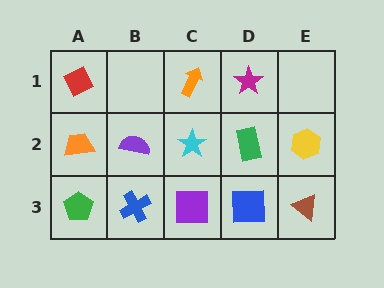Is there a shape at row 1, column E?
No, that cell is empty.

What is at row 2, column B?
A purple semicircle.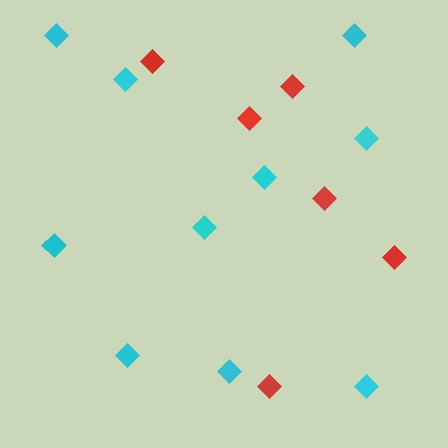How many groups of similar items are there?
There are 2 groups: one group of red diamonds (6) and one group of cyan diamonds (10).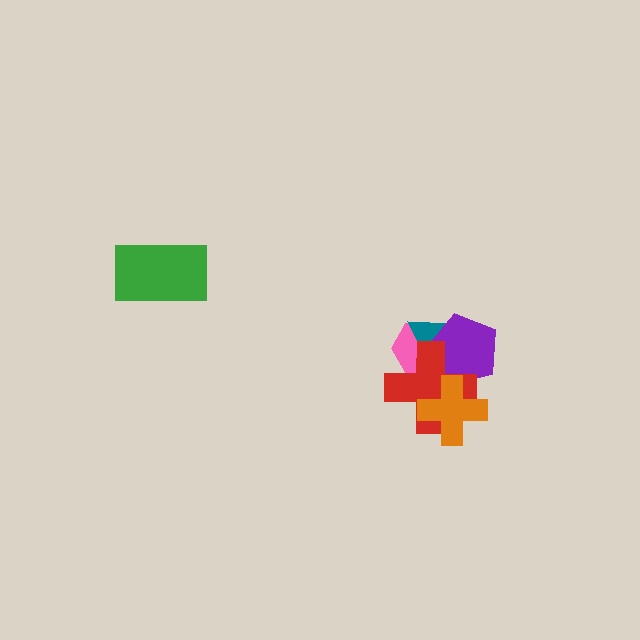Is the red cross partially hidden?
Yes, it is partially covered by another shape.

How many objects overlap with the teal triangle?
3 objects overlap with the teal triangle.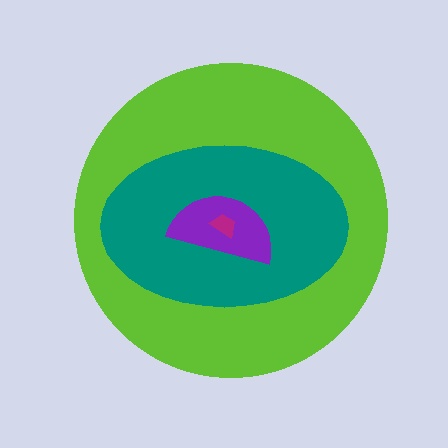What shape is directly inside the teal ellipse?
The purple semicircle.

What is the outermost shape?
The lime circle.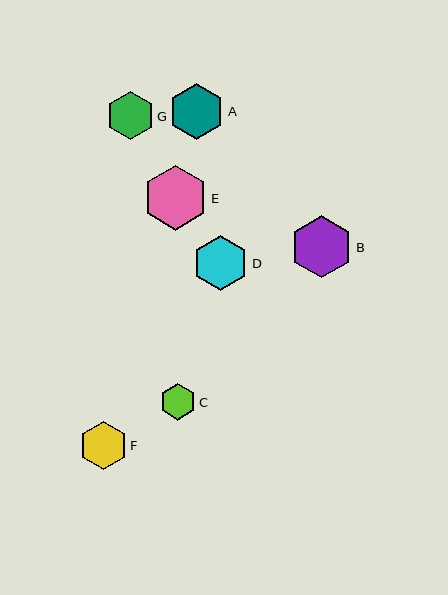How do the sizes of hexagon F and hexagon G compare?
Hexagon F and hexagon G are approximately the same size.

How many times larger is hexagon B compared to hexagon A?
Hexagon B is approximately 1.1 times the size of hexagon A.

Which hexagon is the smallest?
Hexagon C is the smallest with a size of approximately 36 pixels.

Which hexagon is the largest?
Hexagon E is the largest with a size of approximately 65 pixels.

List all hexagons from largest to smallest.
From largest to smallest: E, B, D, A, F, G, C.